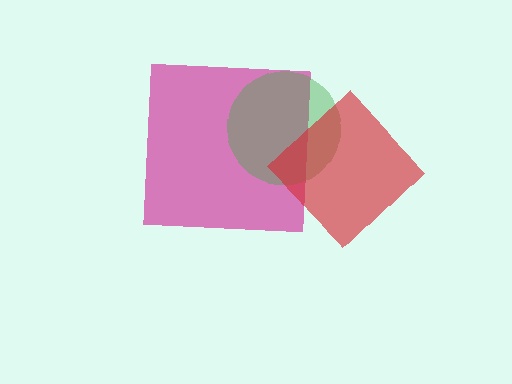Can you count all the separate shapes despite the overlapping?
Yes, there are 3 separate shapes.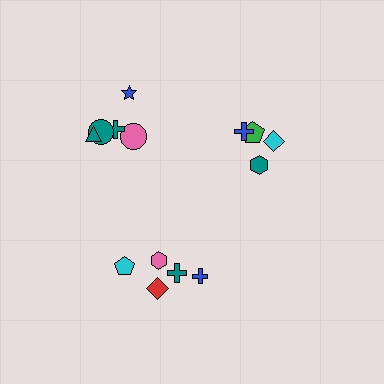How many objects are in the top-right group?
There are 4 objects.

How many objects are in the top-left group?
There are 6 objects.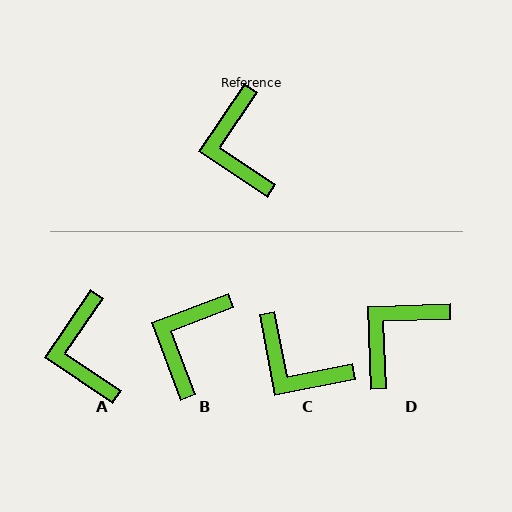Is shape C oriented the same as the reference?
No, it is off by about 45 degrees.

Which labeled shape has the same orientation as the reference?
A.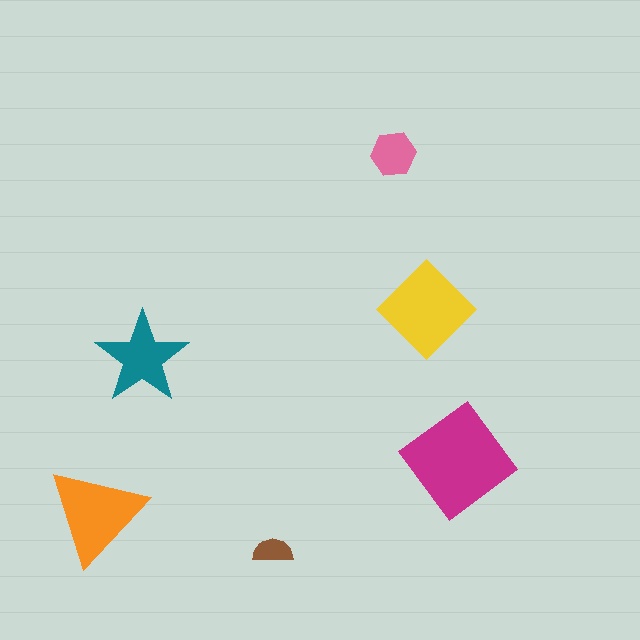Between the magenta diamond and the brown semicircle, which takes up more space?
The magenta diamond.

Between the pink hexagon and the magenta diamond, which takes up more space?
The magenta diamond.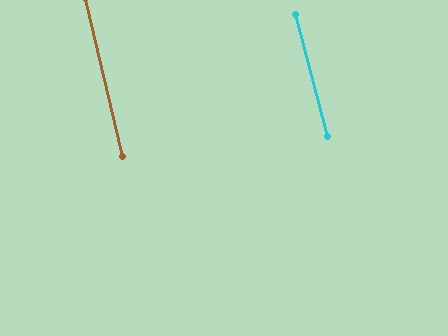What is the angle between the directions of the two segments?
Approximately 2 degrees.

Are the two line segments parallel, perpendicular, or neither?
Parallel — their directions differ by only 1.6°.